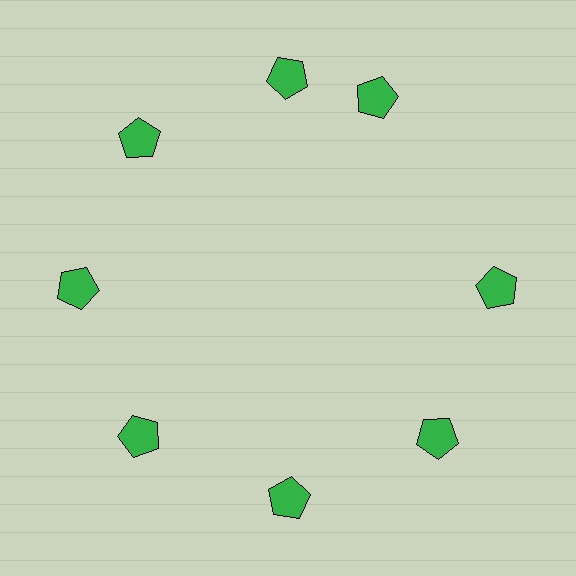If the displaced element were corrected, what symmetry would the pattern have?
It would have 8-fold rotational symmetry — the pattern would map onto itself every 45 degrees.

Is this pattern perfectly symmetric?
No. The 8 green pentagons are arranged in a ring, but one element near the 2 o'clock position is rotated out of alignment along the ring, breaking the 8-fold rotational symmetry.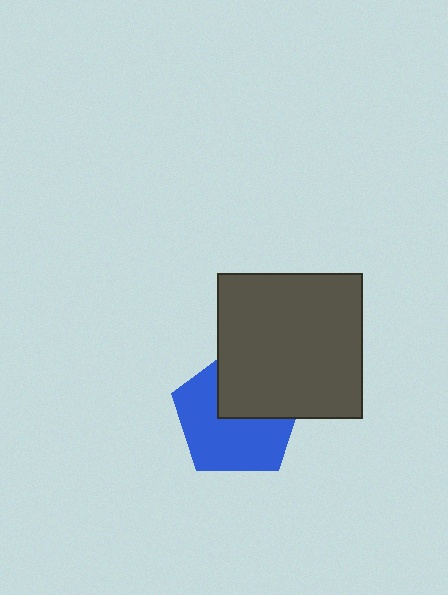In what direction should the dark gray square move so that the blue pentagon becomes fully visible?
The dark gray square should move toward the upper-right. That is the shortest direction to clear the overlap and leave the blue pentagon fully visible.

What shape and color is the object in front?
The object in front is a dark gray square.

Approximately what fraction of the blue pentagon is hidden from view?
Roughly 40% of the blue pentagon is hidden behind the dark gray square.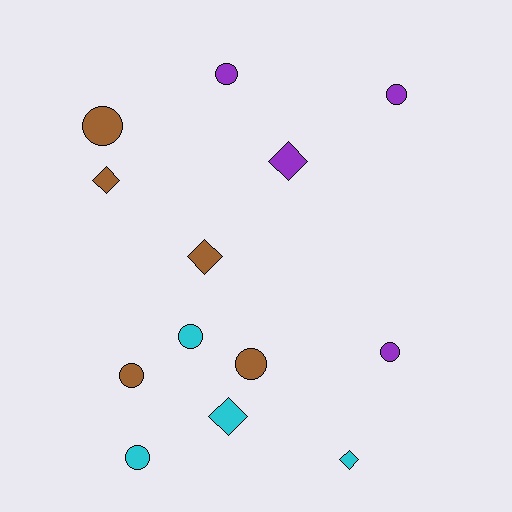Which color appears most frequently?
Brown, with 5 objects.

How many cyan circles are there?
There are 2 cyan circles.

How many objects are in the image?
There are 13 objects.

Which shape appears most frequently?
Circle, with 8 objects.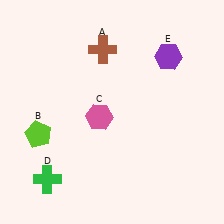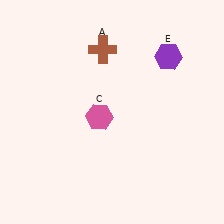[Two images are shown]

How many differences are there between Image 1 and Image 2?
There are 2 differences between the two images.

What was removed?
The green cross (D), the lime pentagon (B) were removed in Image 2.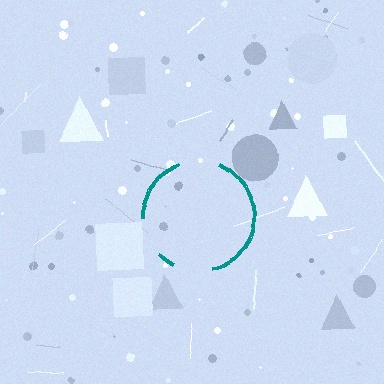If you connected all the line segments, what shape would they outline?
They would outline a circle.